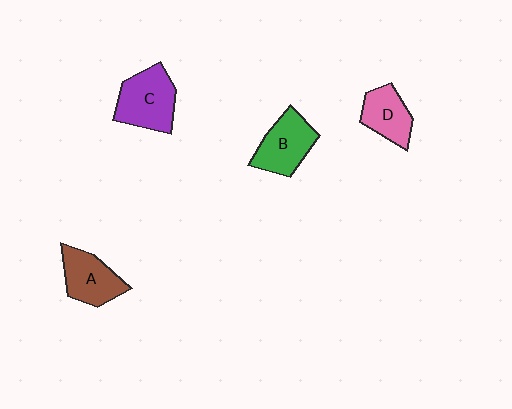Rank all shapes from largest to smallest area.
From largest to smallest: C (purple), B (green), A (brown), D (pink).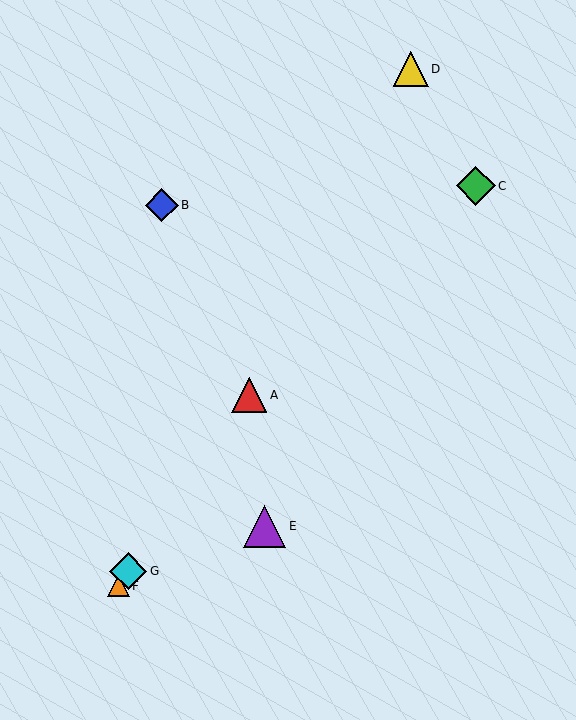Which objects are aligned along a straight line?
Objects A, F, G are aligned along a straight line.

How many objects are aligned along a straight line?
3 objects (A, F, G) are aligned along a straight line.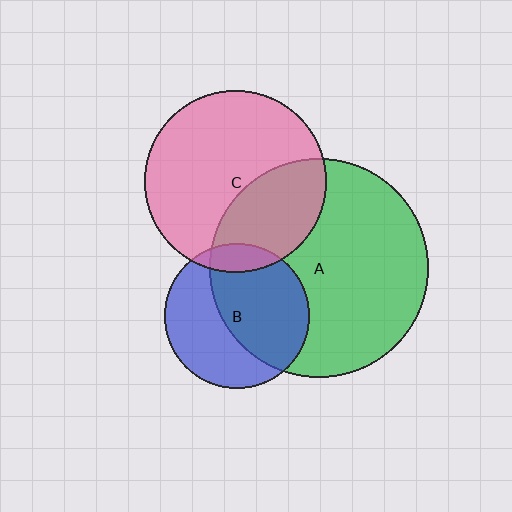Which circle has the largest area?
Circle A (green).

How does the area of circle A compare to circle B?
Approximately 2.3 times.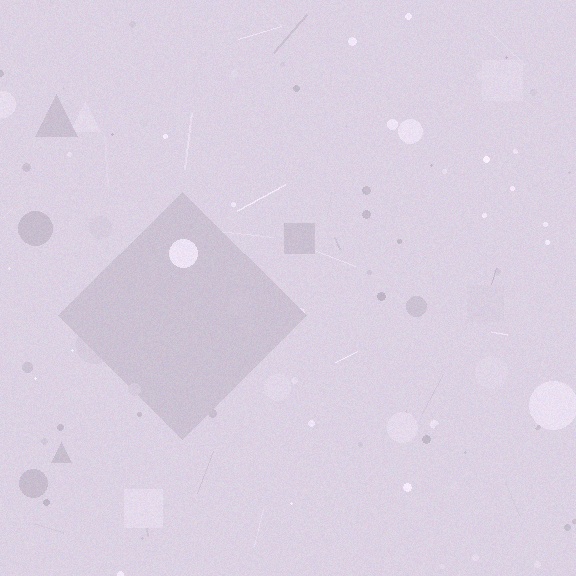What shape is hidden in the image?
A diamond is hidden in the image.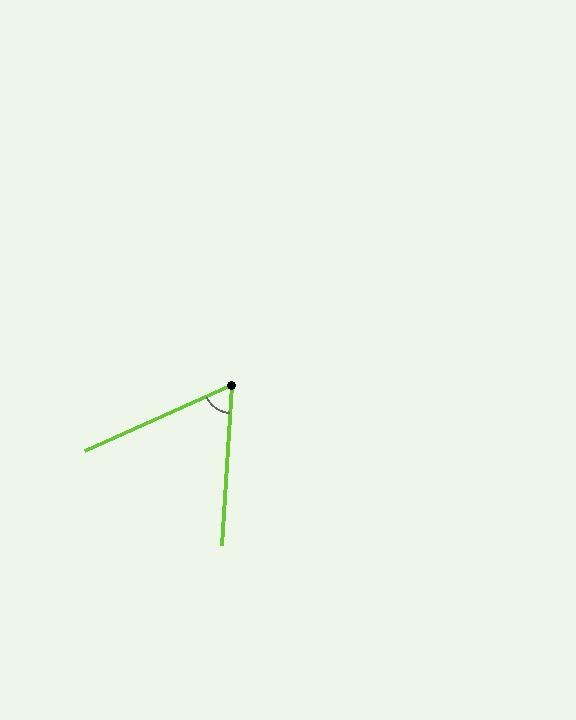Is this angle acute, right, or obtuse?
It is acute.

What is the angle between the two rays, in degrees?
Approximately 62 degrees.